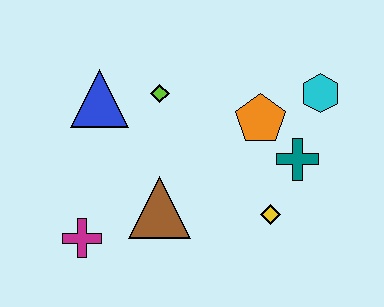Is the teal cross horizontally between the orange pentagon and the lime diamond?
No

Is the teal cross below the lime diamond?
Yes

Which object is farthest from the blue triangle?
The cyan hexagon is farthest from the blue triangle.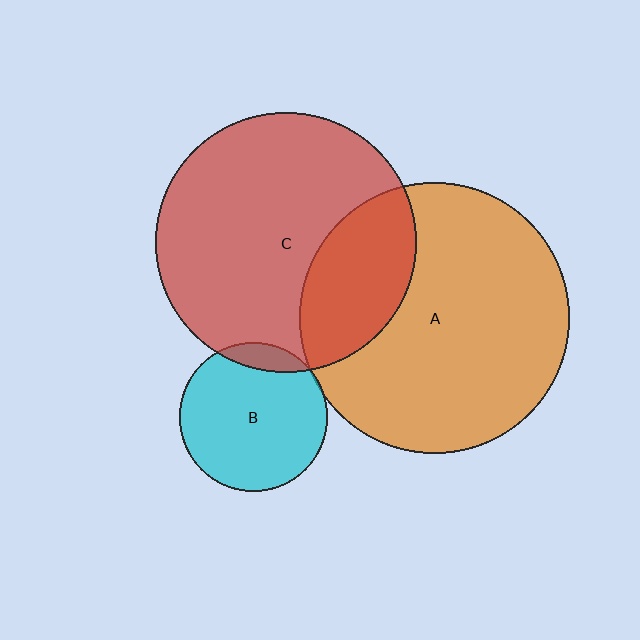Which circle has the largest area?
Circle A (orange).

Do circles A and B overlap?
Yes.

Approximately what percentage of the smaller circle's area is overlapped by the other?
Approximately 5%.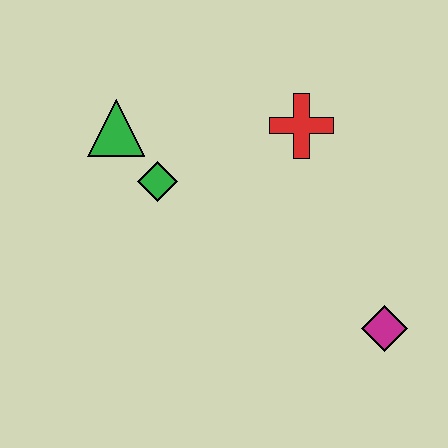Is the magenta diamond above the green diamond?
No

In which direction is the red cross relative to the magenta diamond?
The red cross is above the magenta diamond.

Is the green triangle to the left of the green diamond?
Yes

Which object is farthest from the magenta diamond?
The green triangle is farthest from the magenta diamond.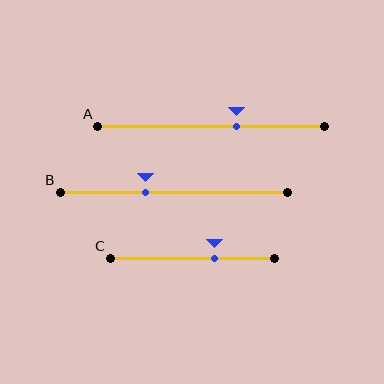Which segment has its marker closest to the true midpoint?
Segment A has its marker closest to the true midpoint.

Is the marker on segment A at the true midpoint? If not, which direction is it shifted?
No, the marker on segment A is shifted to the right by about 11% of the segment length.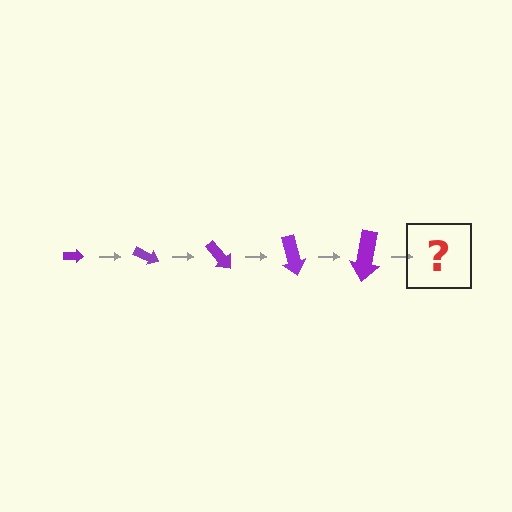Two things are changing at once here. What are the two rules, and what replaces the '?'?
The two rules are that the arrow grows larger each step and it rotates 25 degrees each step. The '?' should be an arrow, larger than the previous one and rotated 125 degrees from the start.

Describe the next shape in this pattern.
It should be an arrow, larger than the previous one and rotated 125 degrees from the start.